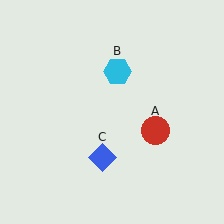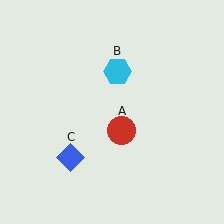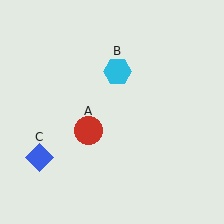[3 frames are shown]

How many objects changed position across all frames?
2 objects changed position: red circle (object A), blue diamond (object C).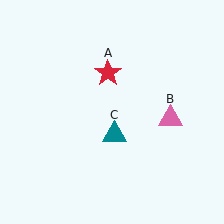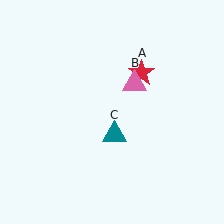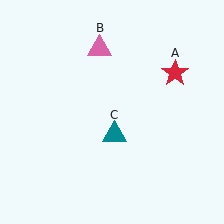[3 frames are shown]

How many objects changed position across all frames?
2 objects changed position: red star (object A), pink triangle (object B).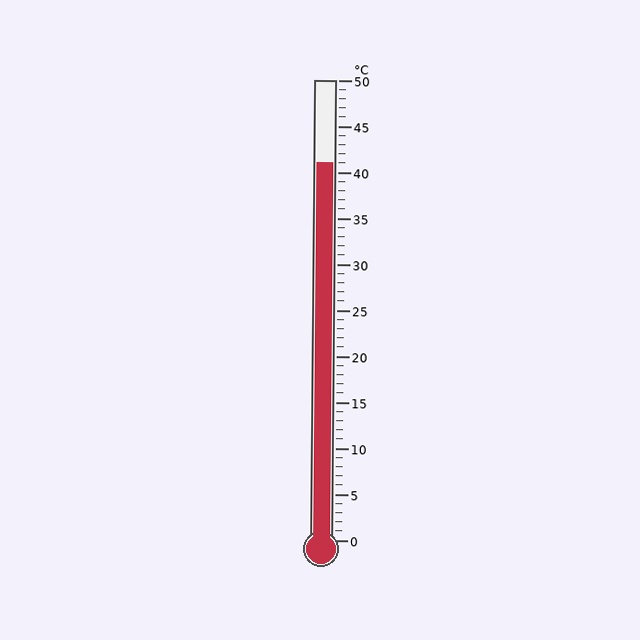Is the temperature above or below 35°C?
The temperature is above 35°C.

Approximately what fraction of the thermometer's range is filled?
The thermometer is filled to approximately 80% of its range.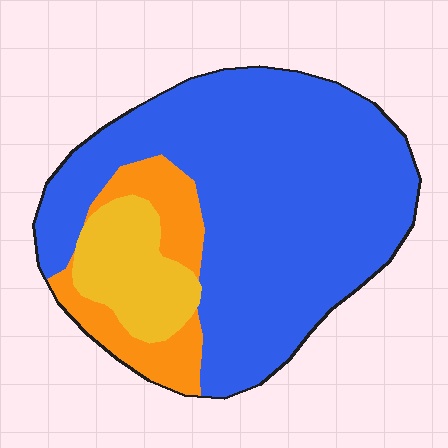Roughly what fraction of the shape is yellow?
Yellow covers 13% of the shape.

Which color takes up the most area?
Blue, at roughly 70%.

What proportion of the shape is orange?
Orange covers around 15% of the shape.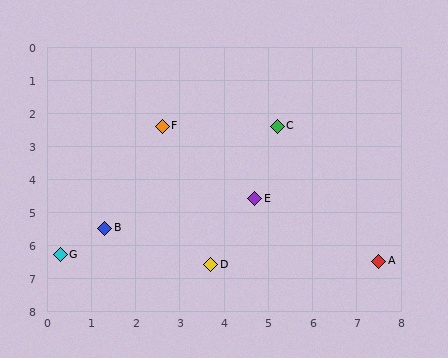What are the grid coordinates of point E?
Point E is at approximately (4.7, 4.6).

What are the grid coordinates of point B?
Point B is at approximately (1.3, 5.5).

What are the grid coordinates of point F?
Point F is at approximately (2.6, 2.4).